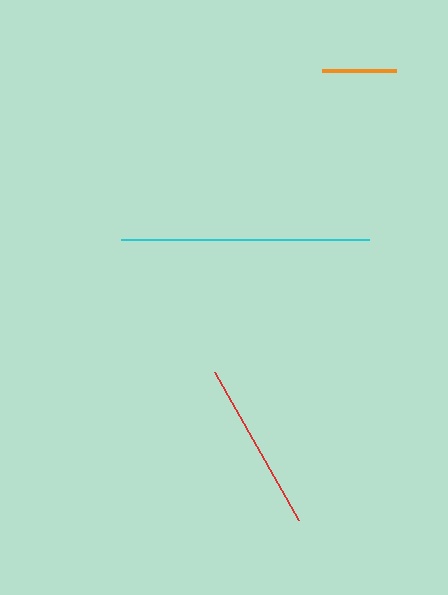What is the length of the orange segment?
The orange segment is approximately 74 pixels long.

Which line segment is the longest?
The cyan line is the longest at approximately 248 pixels.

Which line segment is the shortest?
The orange line is the shortest at approximately 74 pixels.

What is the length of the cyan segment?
The cyan segment is approximately 248 pixels long.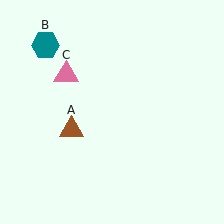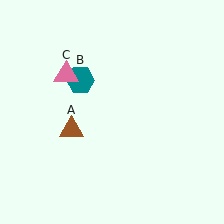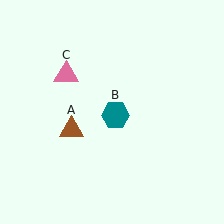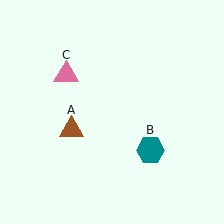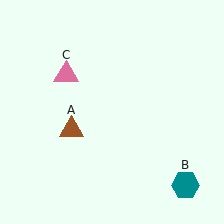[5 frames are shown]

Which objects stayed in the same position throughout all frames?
Brown triangle (object A) and pink triangle (object C) remained stationary.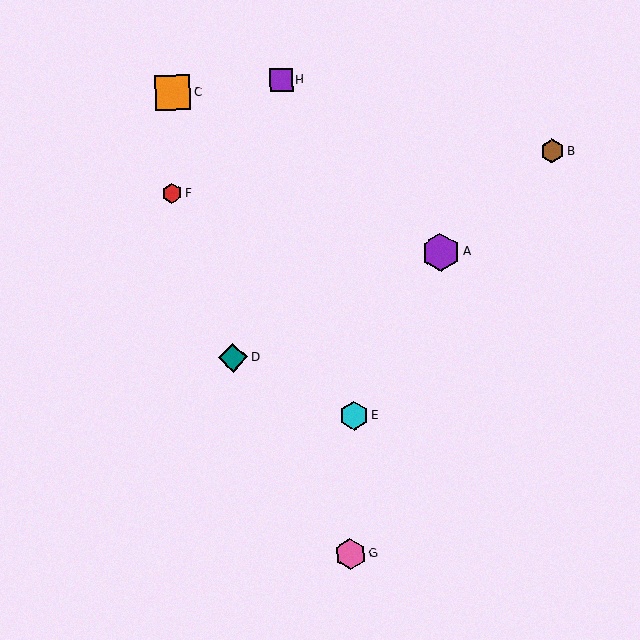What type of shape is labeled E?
Shape E is a cyan hexagon.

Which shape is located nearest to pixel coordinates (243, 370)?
The teal diamond (labeled D) at (233, 358) is nearest to that location.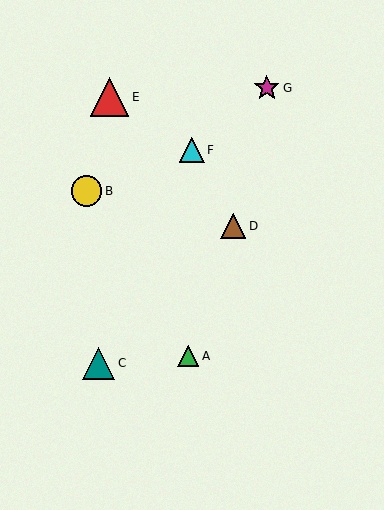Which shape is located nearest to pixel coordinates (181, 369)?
The green triangle (labeled A) at (188, 356) is nearest to that location.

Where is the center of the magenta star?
The center of the magenta star is at (267, 88).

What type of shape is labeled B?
Shape B is a yellow circle.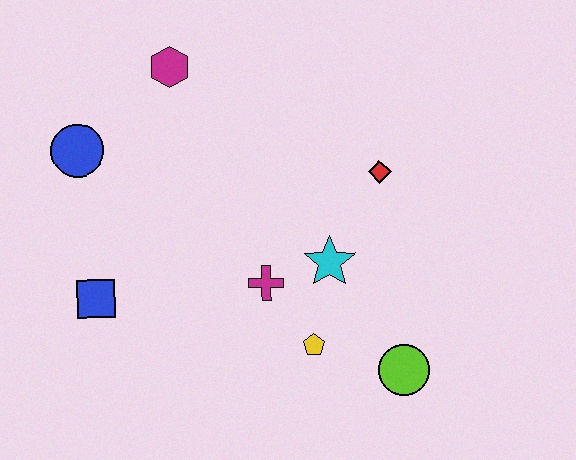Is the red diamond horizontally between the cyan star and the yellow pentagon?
No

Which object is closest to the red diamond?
The cyan star is closest to the red diamond.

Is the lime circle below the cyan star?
Yes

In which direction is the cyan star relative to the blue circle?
The cyan star is to the right of the blue circle.